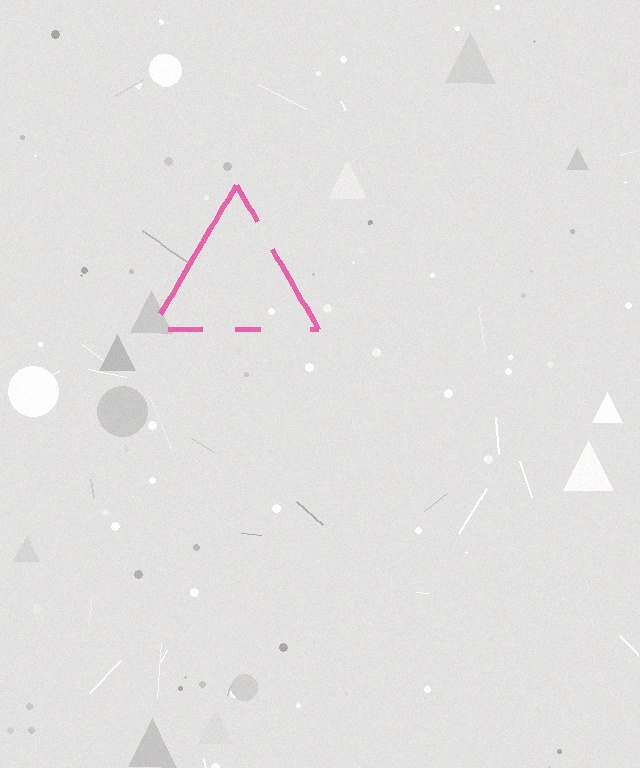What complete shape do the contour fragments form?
The contour fragments form a triangle.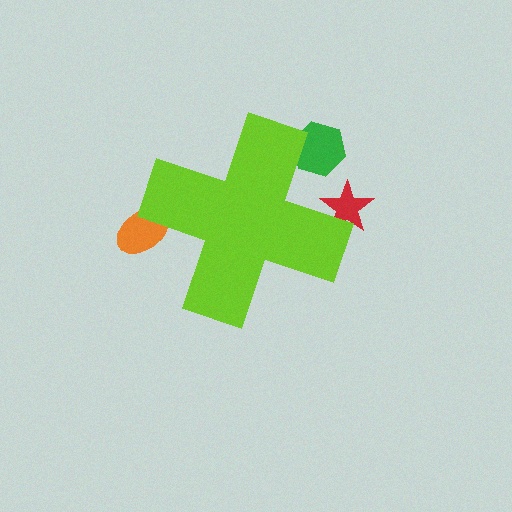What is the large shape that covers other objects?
A lime cross.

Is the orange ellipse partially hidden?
Yes, the orange ellipse is partially hidden behind the lime cross.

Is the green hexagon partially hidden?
Yes, the green hexagon is partially hidden behind the lime cross.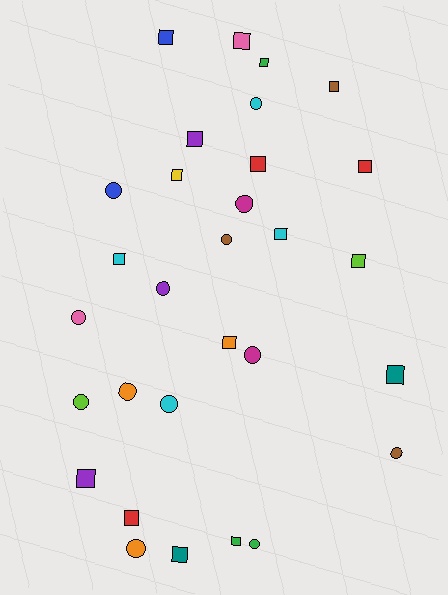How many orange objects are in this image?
There are 3 orange objects.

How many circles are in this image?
There are 13 circles.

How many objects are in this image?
There are 30 objects.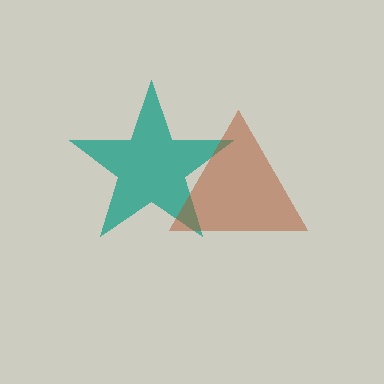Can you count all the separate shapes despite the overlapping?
Yes, there are 2 separate shapes.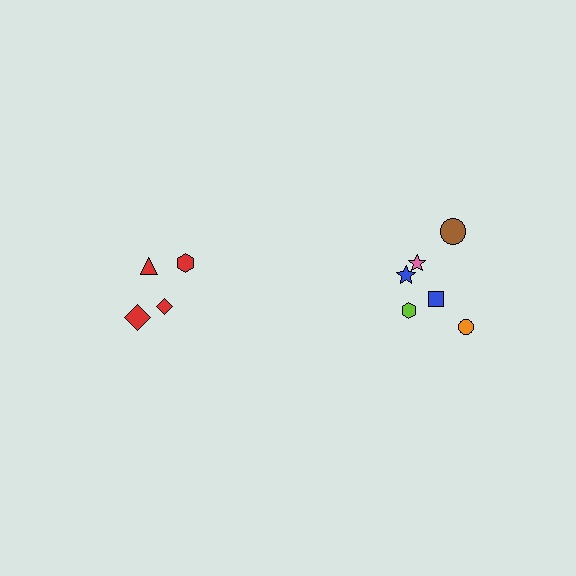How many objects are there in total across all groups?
There are 10 objects.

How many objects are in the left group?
There are 4 objects.